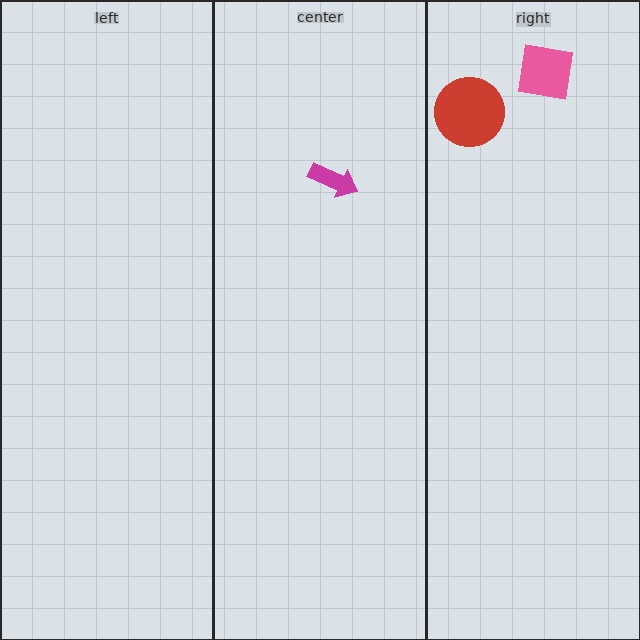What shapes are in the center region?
The magenta arrow.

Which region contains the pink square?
The right region.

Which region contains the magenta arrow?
The center region.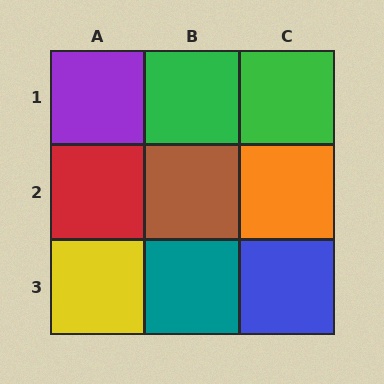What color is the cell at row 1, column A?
Purple.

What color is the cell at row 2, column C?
Orange.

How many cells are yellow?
1 cell is yellow.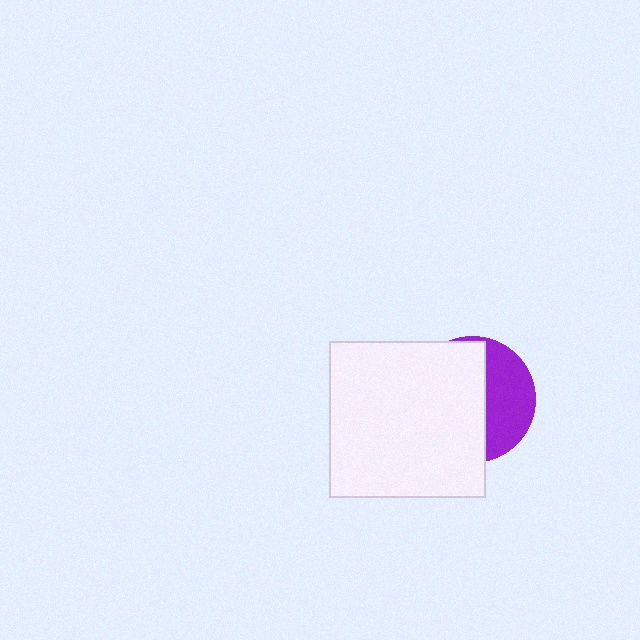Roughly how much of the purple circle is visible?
A small part of it is visible (roughly 38%).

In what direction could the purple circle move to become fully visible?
The purple circle could move right. That would shift it out from behind the white square entirely.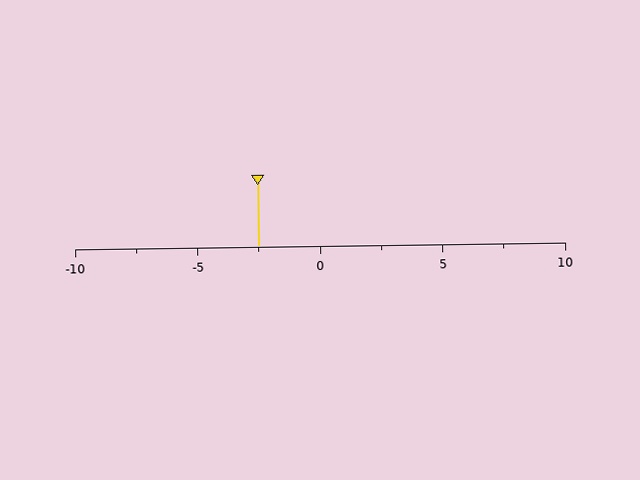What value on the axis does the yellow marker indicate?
The marker indicates approximately -2.5.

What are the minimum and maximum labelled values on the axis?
The axis runs from -10 to 10.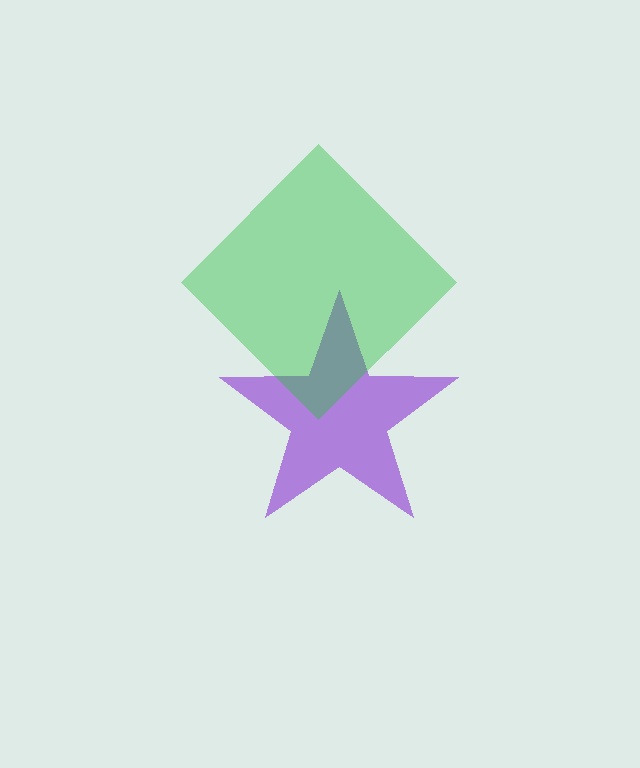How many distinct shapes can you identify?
There are 2 distinct shapes: a purple star, a green diamond.